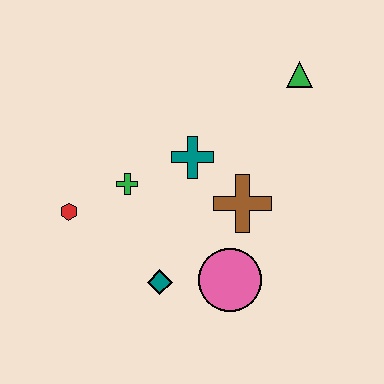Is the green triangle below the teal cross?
No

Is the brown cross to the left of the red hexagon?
No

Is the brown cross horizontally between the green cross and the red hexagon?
No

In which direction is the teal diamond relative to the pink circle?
The teal diamond is to the left of the pink circle.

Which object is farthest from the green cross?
The green triangle is farthest from the green cross.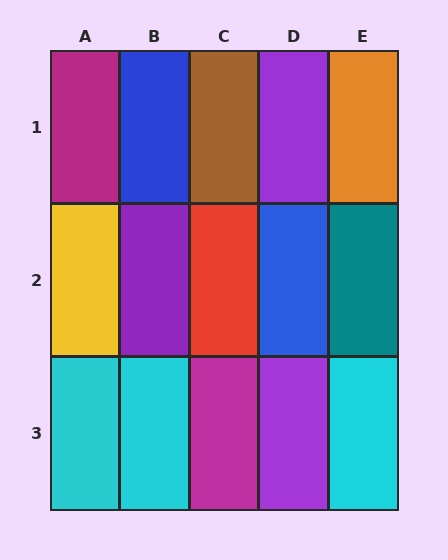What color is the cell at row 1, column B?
Blue.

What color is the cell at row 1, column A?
Magenta.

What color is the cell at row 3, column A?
Cyan.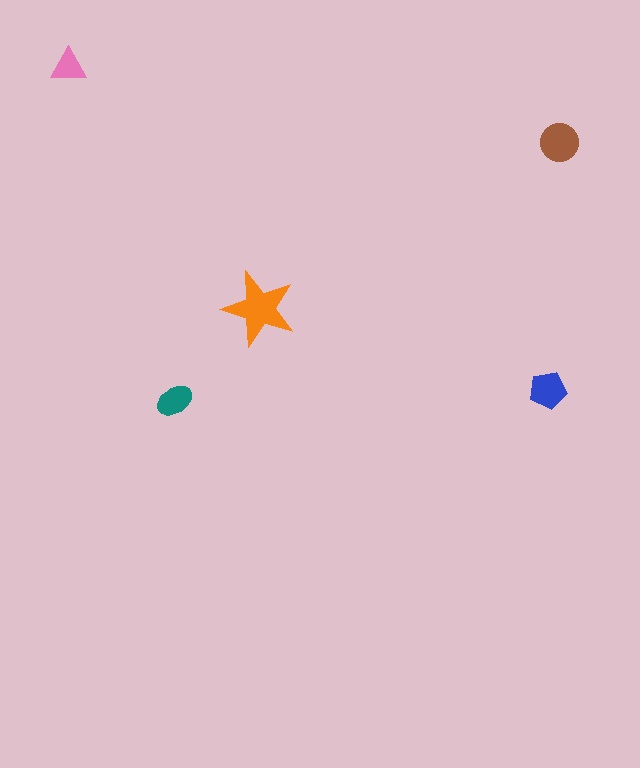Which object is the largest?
The orange star.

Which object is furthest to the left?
The pink triangle is leftmost.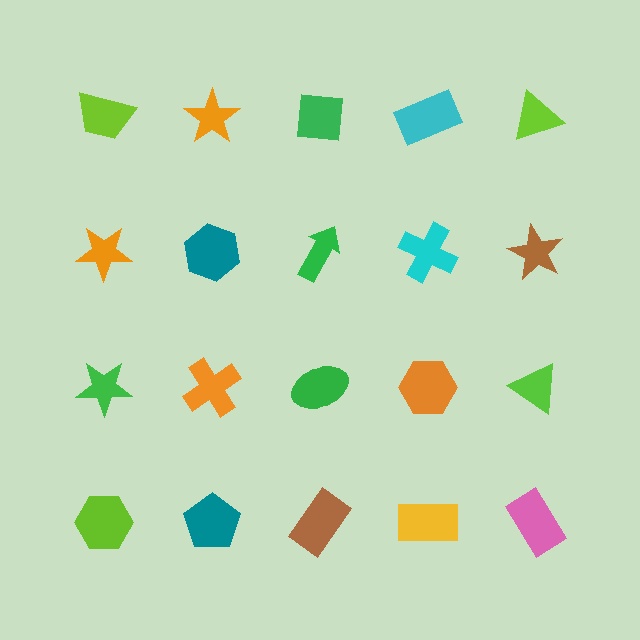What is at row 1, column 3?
A green square.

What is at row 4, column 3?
A brown rectangle.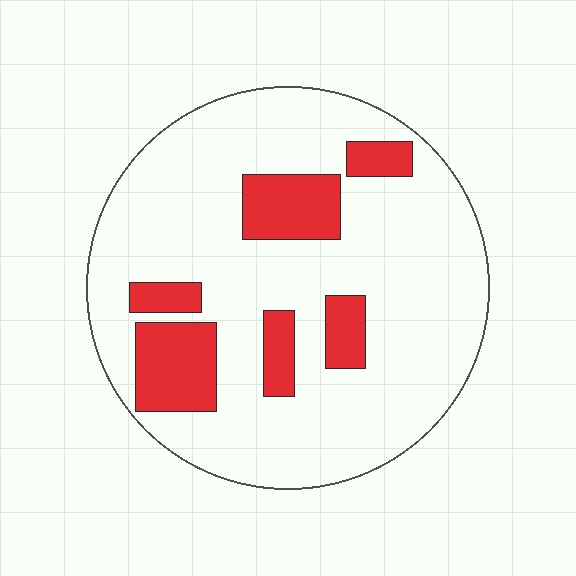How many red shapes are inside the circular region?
6.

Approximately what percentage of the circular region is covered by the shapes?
Approximately 20%.